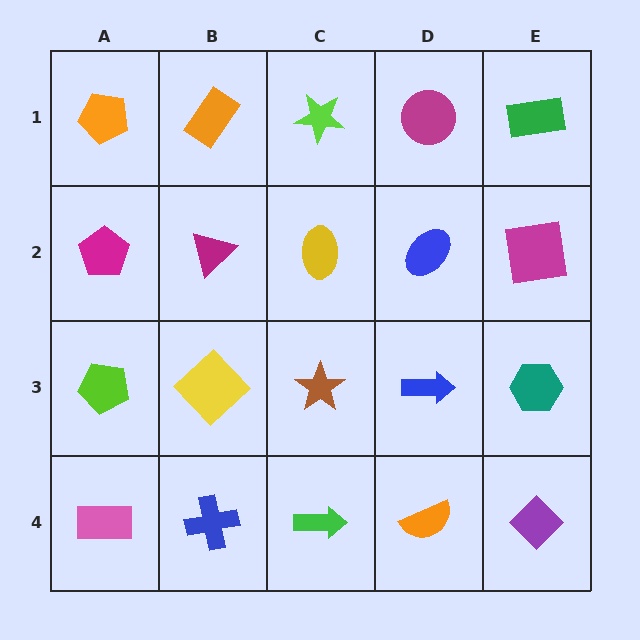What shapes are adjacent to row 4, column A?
A lime pentagon (row 3, column A), a blue cross (row 4, column B).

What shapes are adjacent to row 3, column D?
A blue ellipse (row 2, column D), an orange semicircle (row 4, column D), a brown star (row 3, column C), a teal hexagon (row 3, column E).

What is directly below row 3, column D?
An orange semicircle.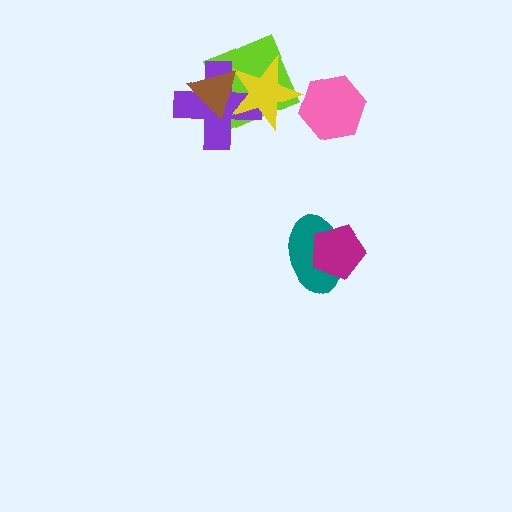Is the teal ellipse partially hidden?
Yes, it is partially covered by another shape.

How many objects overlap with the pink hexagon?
0 objects overlap with the pink hexagon.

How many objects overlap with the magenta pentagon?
1 object overlaps with the magenta pentagon.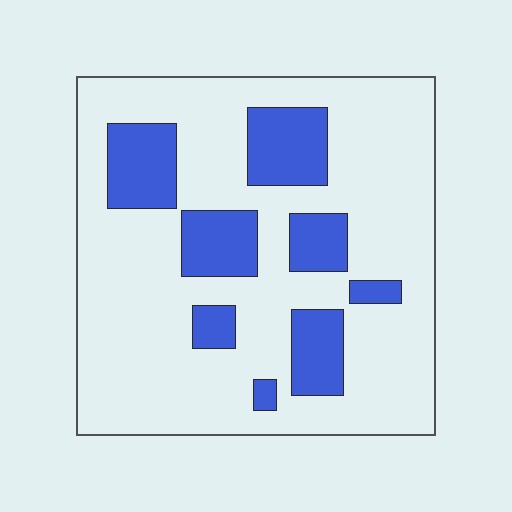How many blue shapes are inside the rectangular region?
8.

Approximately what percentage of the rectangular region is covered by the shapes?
Approximately 25%.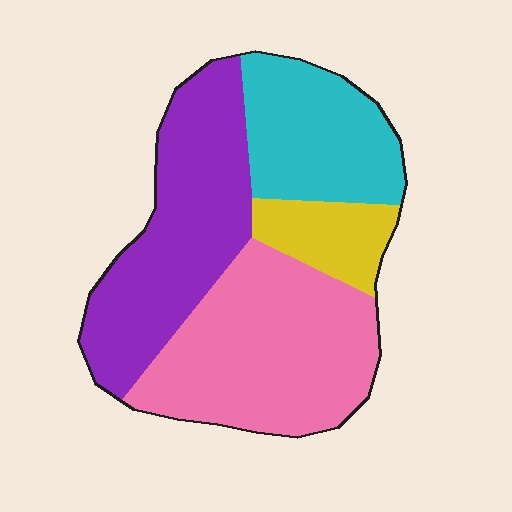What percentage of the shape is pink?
Pink covers 36% of the shape.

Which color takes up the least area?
Yellow, at roughly 10%.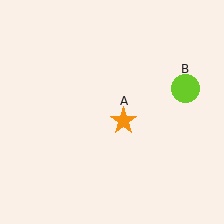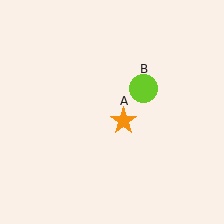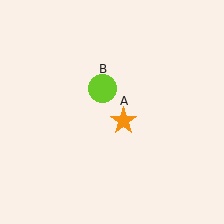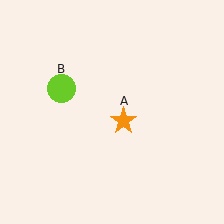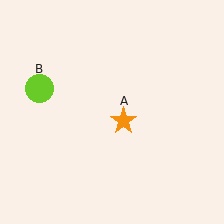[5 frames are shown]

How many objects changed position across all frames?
1 object changed position: lime circle (object B).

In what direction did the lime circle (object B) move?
The lime circle (object B) moved left.